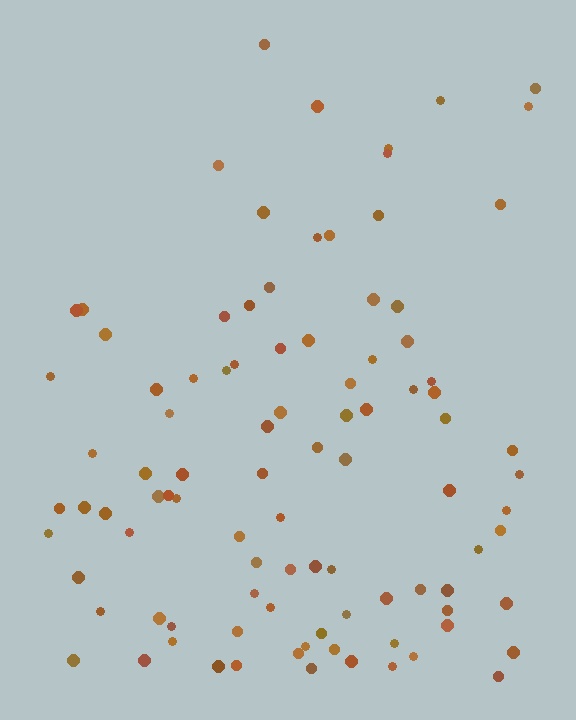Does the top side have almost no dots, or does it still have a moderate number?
Still a moderate number, just noticeably fewer than the bottom.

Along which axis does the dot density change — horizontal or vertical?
Vertical.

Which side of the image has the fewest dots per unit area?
The top.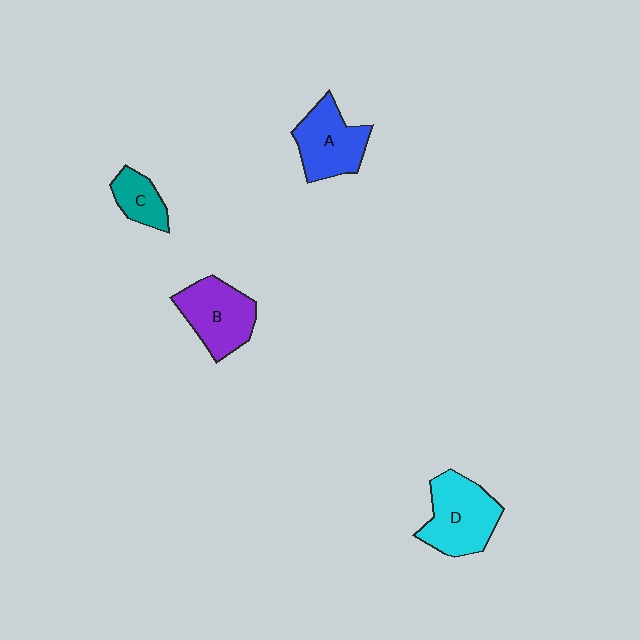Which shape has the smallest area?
Shape C (teal).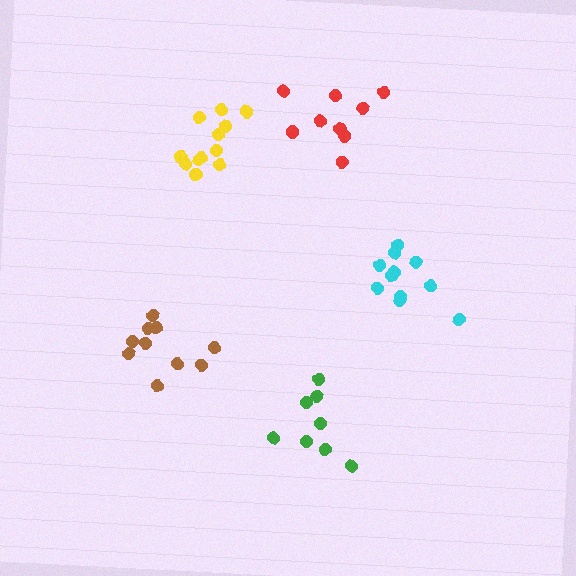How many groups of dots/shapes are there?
There are 5 groups.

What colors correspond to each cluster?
The clusters are colored: red, yellow, green, brown, cyan.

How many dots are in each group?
Group 1: 9 dots, Group 2: 12 dots, Group 3: 8 dots, Group 4: 10 dots, Group 5: 11 dots (50 total).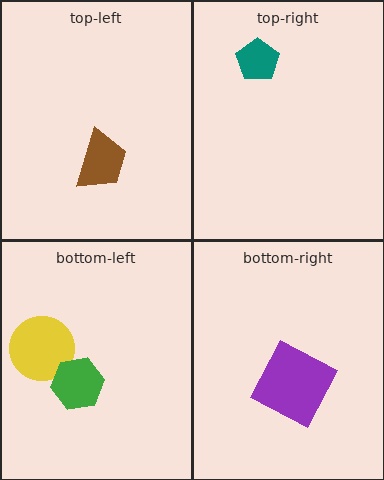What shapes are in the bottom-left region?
The yellow circle, the green hexagon.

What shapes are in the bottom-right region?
The purple square.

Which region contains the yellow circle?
The bottom-left region.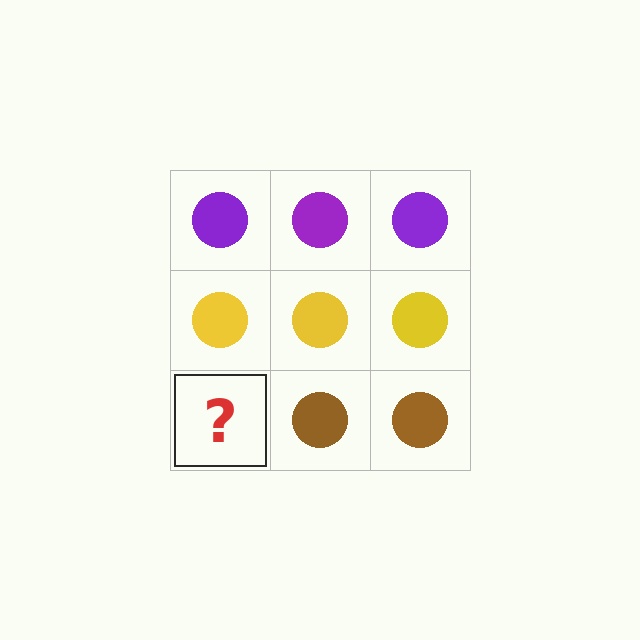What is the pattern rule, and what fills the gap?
The rule is that each row has a consistent color. The gap should be filled with a brown circle.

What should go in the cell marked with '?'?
The missing cell should contain a brown circle.